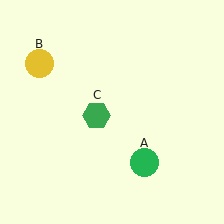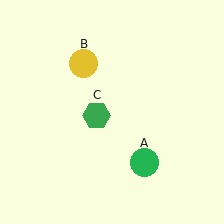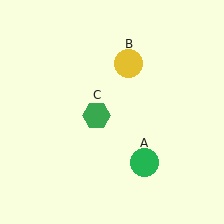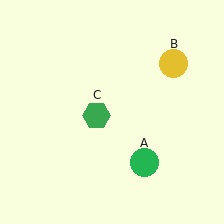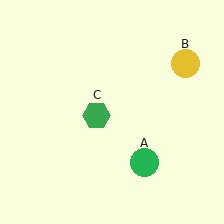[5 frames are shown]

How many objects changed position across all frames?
1 object changed position: yellow circle (object B).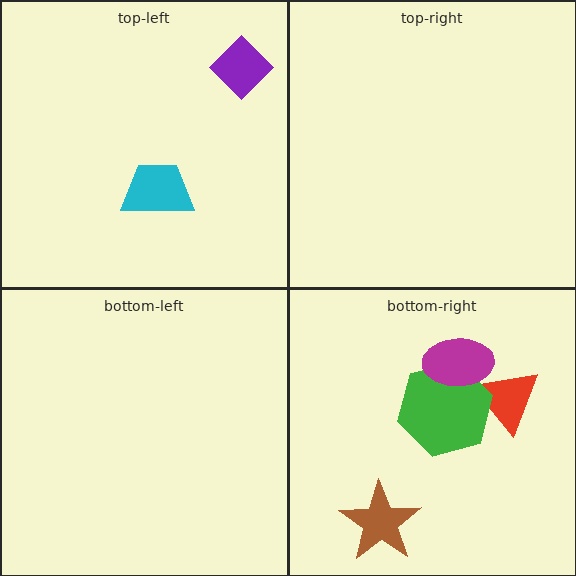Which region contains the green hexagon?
The bottom-right region.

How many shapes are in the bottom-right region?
4.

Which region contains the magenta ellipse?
The bottom-right region.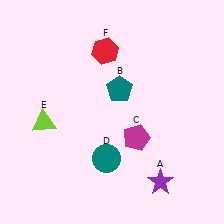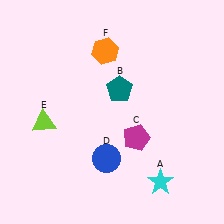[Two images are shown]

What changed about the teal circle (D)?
In Image 1, D is teal. In Image 2, it changed to blue.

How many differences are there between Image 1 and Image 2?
There are 3 differences between the two images.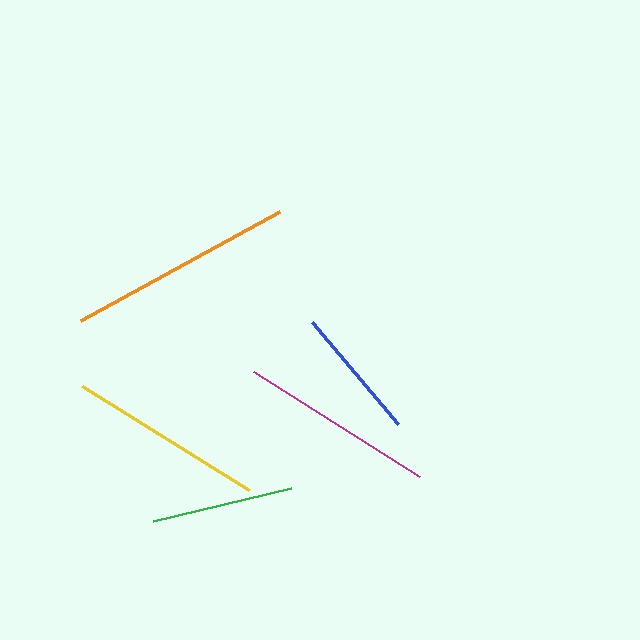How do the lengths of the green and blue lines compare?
The green and blue lines are approximately the same length.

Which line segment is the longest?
The orange line is the longest at approximately 227 pixels.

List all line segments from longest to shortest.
From longest to shortest: orange, yellow, magenta, green, blue.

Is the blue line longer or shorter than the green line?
The green line is longer than the blue line.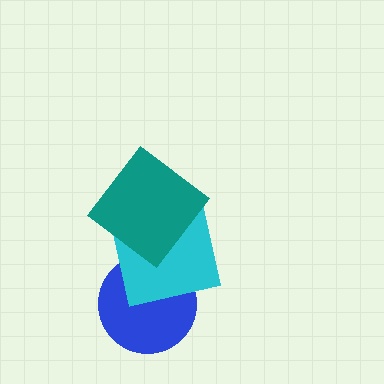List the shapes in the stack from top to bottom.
From top to bottom: the teal diamond, the cyan square, the blue circle.